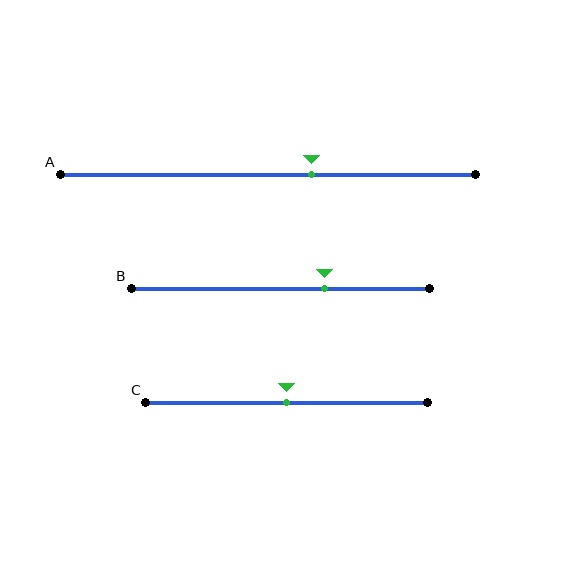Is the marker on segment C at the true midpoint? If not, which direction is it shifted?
Yes, the marker on segment C is at the true midpoint.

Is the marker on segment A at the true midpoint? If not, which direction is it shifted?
No, the marker on segment A is shifted to the right by about 10% of the segment length.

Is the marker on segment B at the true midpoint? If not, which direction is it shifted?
No, the marker on segment B is shifted to the right by about 15% of the segment length.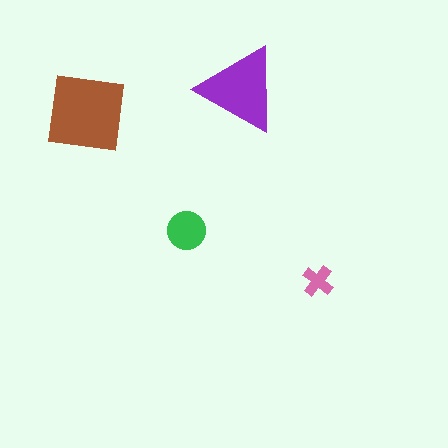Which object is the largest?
The brown square.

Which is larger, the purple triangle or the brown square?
The brown square.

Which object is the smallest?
The pink cross.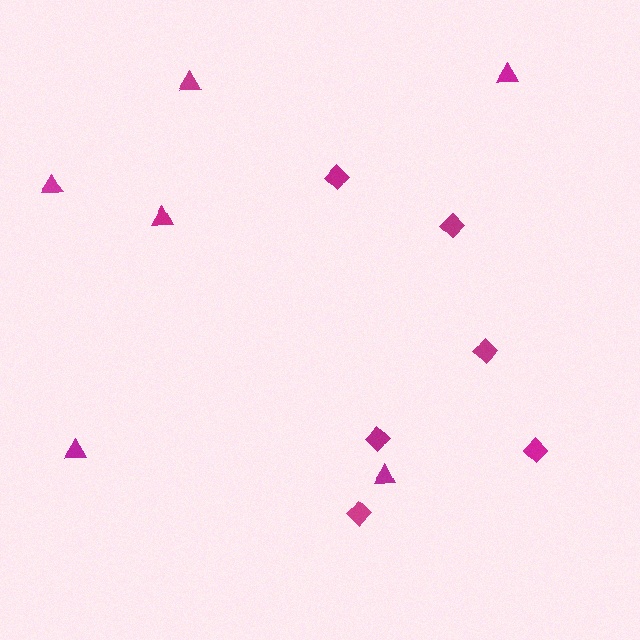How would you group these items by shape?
There are 2 groups: one group of diamonds (6) and one group of triangles (6).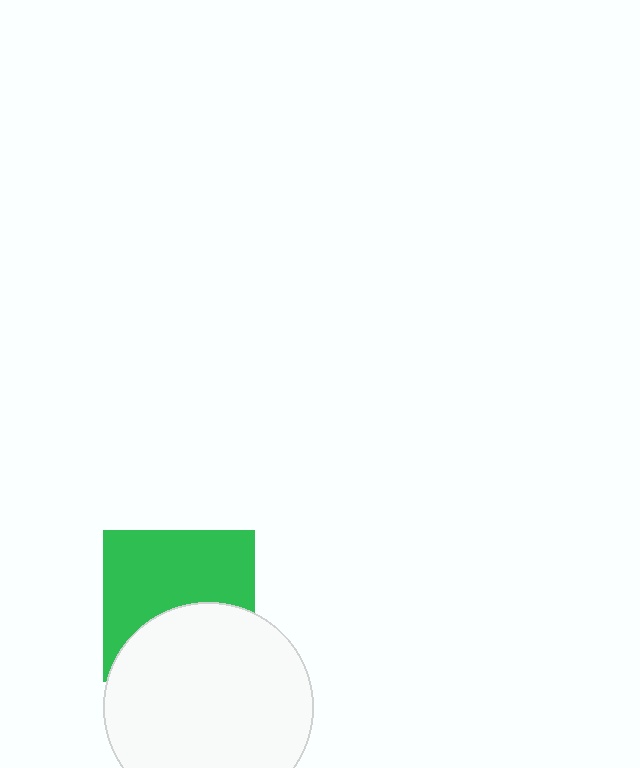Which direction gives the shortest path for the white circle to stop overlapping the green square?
Moving down gives the shortest separation.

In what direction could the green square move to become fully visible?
The green square could move up. That would shift it out from behind the white circle entirely.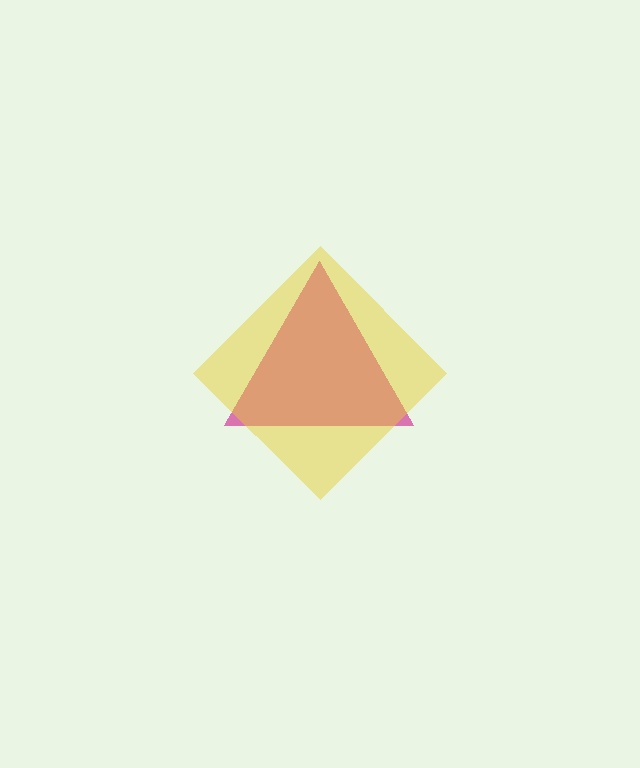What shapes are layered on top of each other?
The layered shapes are: a magenta triangle, a yellow diamond.